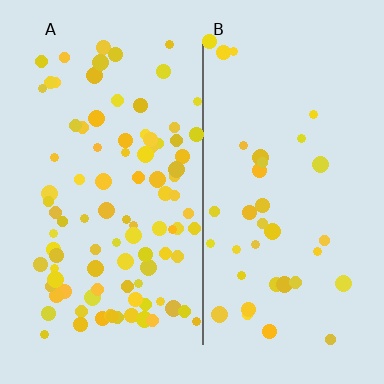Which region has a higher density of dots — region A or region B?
A (the left).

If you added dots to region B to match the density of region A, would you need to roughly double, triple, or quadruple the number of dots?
Approximately triple.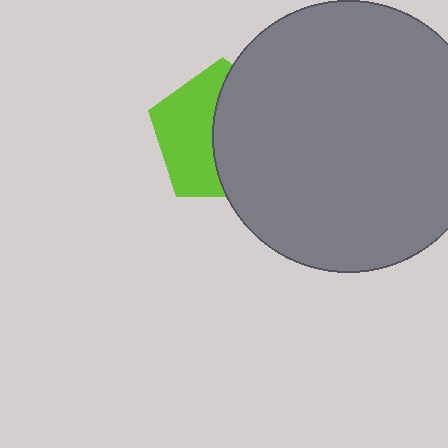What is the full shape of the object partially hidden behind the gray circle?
The partially hidden object is a lime pentagon.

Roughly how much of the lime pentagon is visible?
About half of it is visible (roughly 46%).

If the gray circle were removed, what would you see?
You would see the complete lime pentagon.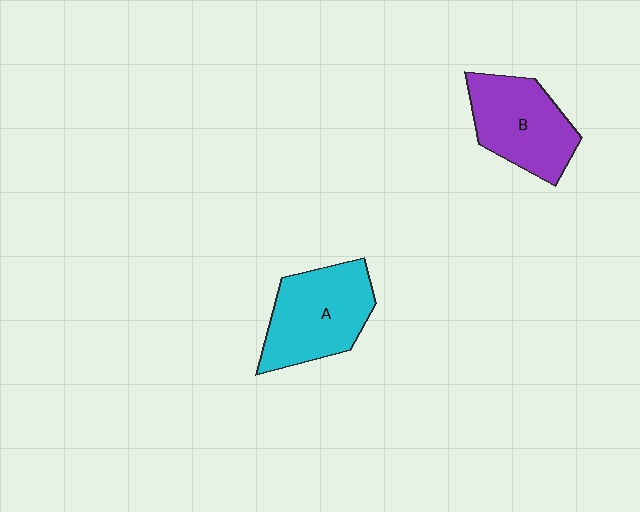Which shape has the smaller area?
Shape B (purple).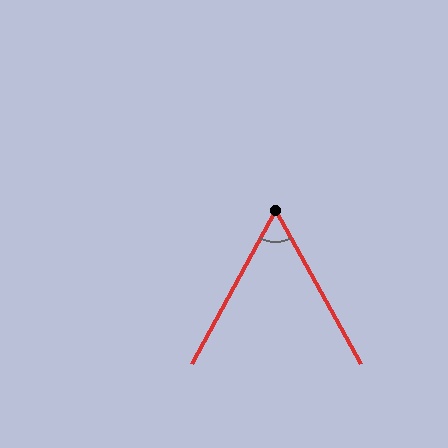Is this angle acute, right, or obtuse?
It is acute.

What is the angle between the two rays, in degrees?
Approximately 58 degrees.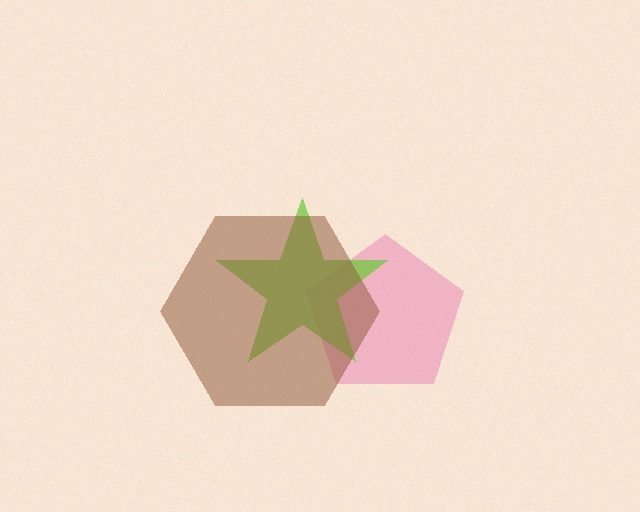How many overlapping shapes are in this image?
There are 3 overlapping shapes in the image.